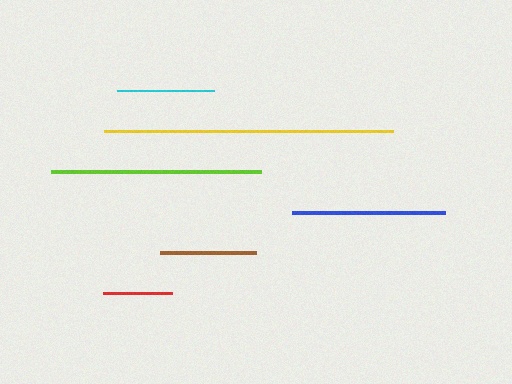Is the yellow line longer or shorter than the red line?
The yellow line is longer than the red line.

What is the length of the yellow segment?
The yellow segment is approximately 289 pixels long.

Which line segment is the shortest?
The red line is the shortest at approximately 69 pixels.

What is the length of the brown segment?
The brown segment is approximately 97 pixels long.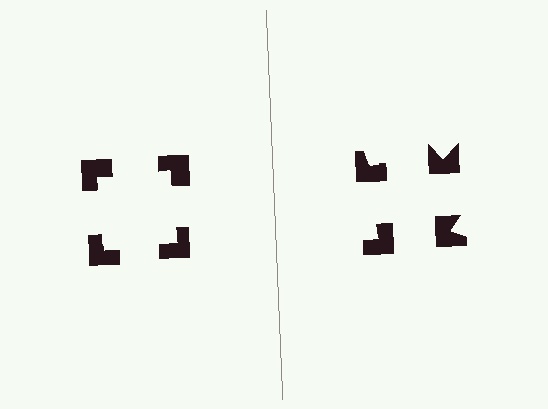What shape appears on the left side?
An illusory square.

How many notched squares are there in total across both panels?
8 — 4 on each side.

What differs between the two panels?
The notched squares are positioned identically on both sides; only the wedge orientations differ. On the left they align to a square; on the right they are misaligned.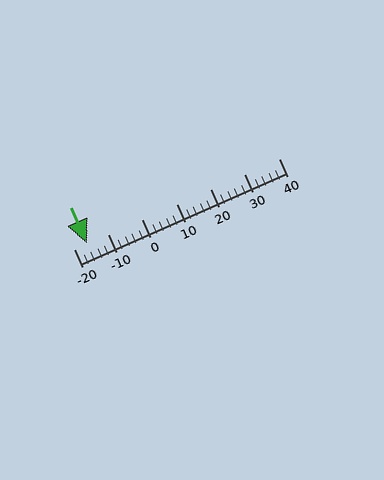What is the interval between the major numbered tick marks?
The major tick marks are spaced 10 units apart.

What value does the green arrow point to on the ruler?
The green arrow points to approximately -16.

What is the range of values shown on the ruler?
The ruler shows values from -20 to 40.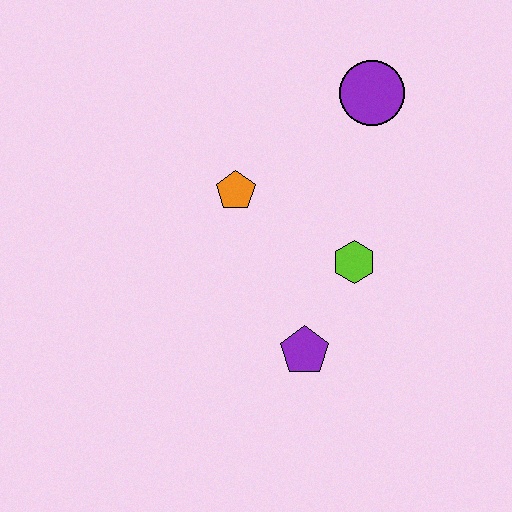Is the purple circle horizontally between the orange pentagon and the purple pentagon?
No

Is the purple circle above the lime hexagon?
Yes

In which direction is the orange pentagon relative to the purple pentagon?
The orange pentagon is above the purple pentagon.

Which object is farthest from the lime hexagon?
The purple circle is farthest from the lime hexagon.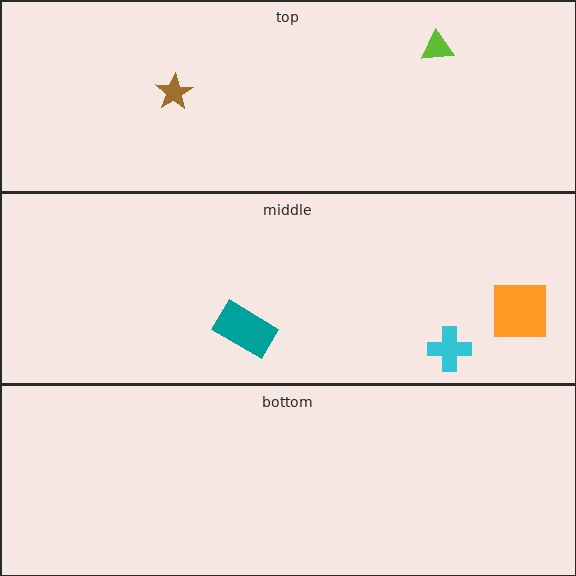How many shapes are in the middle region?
3.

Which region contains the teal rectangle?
The middle region.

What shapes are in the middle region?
The teal rectangle, the orange square, the cyan cross.